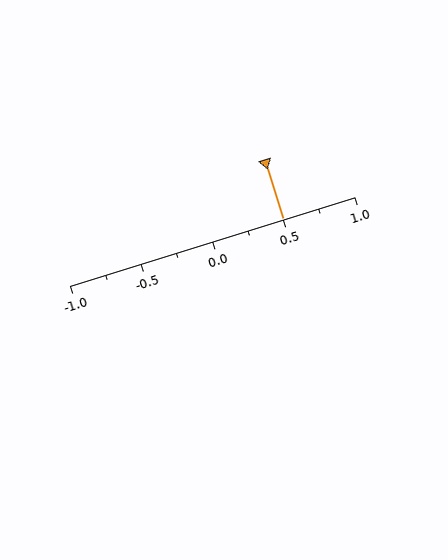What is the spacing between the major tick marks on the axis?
The major ticks are spaced 0.5 apart.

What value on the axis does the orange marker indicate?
The marker indicates approximately 0.5.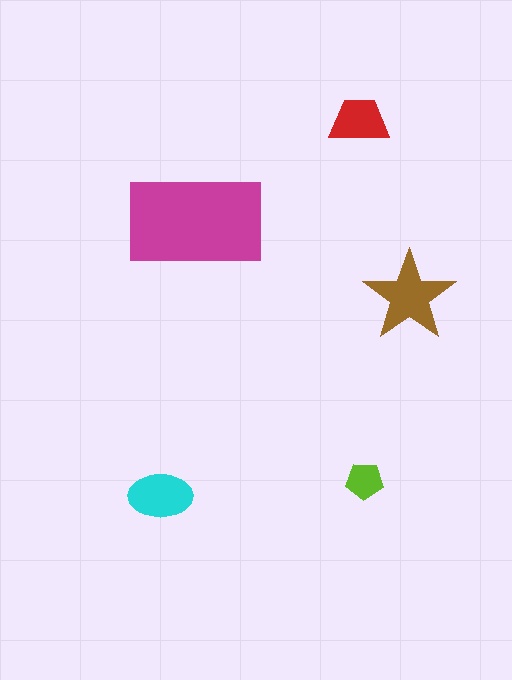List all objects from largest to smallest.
The magenta rectangle, the brown star, the cyan ellipse, the red trapezoid, the lime pentagon.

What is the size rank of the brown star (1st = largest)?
2nd.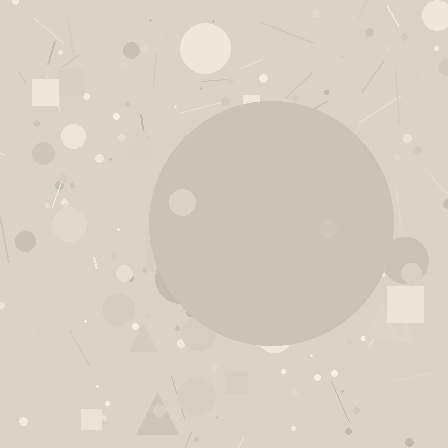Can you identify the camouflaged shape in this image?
The camouflaged shape is a circle.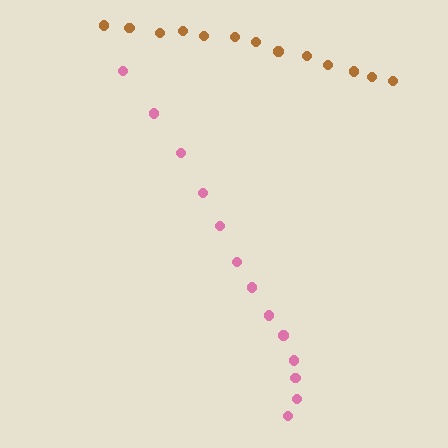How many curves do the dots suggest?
There are 2 distinct paths.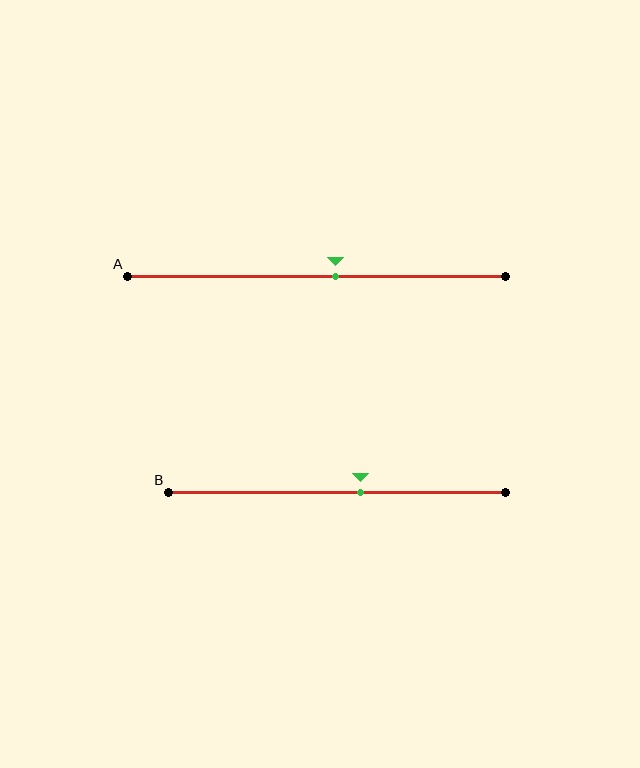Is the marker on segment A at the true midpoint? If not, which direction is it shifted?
No, the marker on segment A is shifted to the right by about 5% of the segment length.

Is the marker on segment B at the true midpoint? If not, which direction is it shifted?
No, the marker on segment B is shifted to the right by about 7% of the segment length.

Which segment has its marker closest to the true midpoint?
Segment A has its marker closest to the true midpoint.